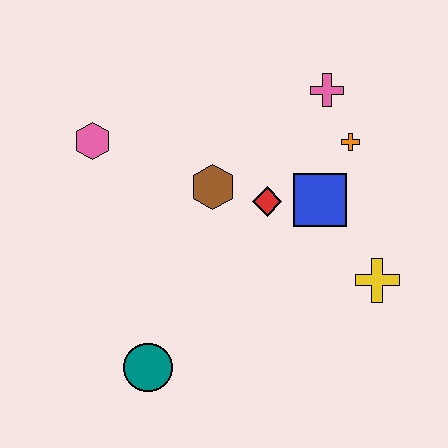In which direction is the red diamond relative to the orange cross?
The red diamond is to the left of the orange cross.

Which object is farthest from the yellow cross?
The pink hexagon is farthest from the yellow cross.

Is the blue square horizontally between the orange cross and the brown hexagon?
Yes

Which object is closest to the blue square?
The red diamond is closest to the blue square.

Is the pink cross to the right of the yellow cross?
No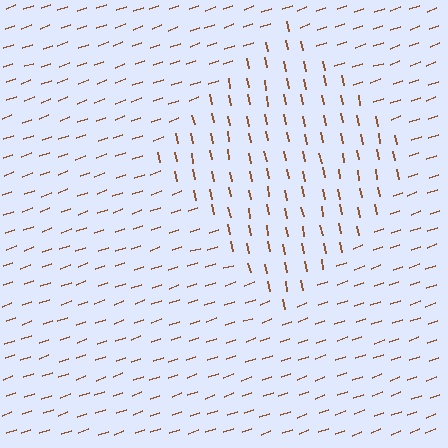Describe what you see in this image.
The image is filled with small brown line segments. A diamond region in the image has lines oriented differently from the surrounding lines, creating a visible texture boundary.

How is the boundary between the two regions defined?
The boundary is defined purely by a change in line orientation (approximately 81 degrees difference). All lines are the same color and thickness.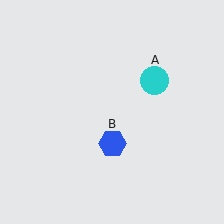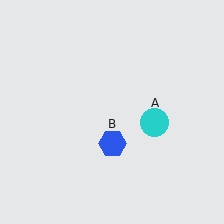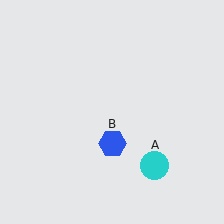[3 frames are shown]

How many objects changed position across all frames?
1 object changed position: cyan circle (object A).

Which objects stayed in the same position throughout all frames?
Blue hexagon (object B) remained stationary.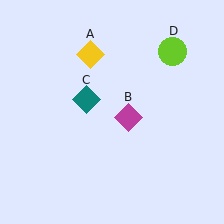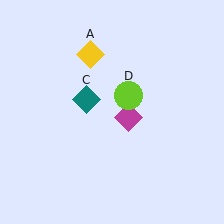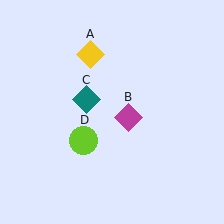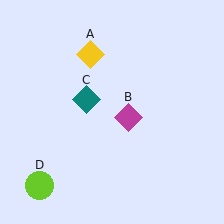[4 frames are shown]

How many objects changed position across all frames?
1 object changed position: lime circle (object D).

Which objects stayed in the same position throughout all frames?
Yellow diamond (object A) and magenta diamond (object B) and teal diamond (object C) remained stationary.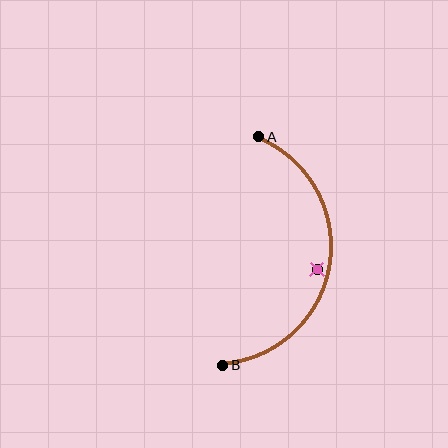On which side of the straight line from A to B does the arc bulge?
The arc bulges to the right of the straight line connecting A and B.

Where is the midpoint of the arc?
The arc midpoint is the point on the curve farthest from the straight line joining A and B. It sits to the right of that line.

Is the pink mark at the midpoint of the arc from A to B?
No — the pink mark does not lie on the arc at all. It sits slightly inside the curve.